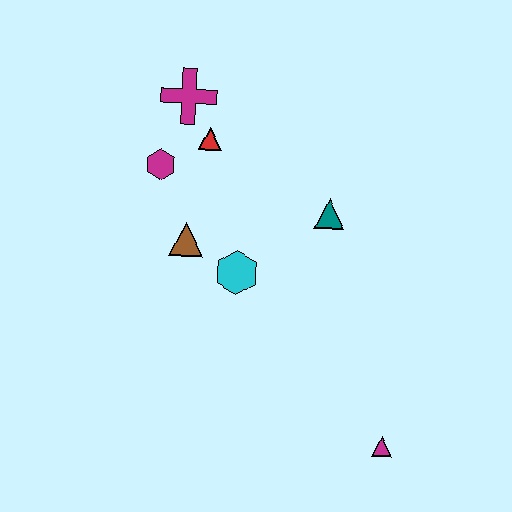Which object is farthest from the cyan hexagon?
The magenta triangle is farthest from the cyan hexagon.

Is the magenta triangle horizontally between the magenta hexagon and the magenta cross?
No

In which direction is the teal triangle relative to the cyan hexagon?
The teal triangle is to the right of the cyan hexagon.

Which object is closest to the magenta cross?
The red triangle is closest to the magenta cross.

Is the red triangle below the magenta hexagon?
No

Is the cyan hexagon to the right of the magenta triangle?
No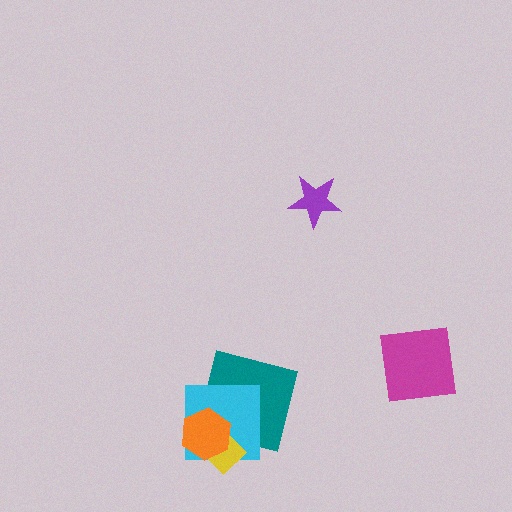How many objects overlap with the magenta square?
0 objects overlap with the magenta square.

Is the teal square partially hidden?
Yes, it is partially covered by another shape.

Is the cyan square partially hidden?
Yes, it is partially covered by another shape.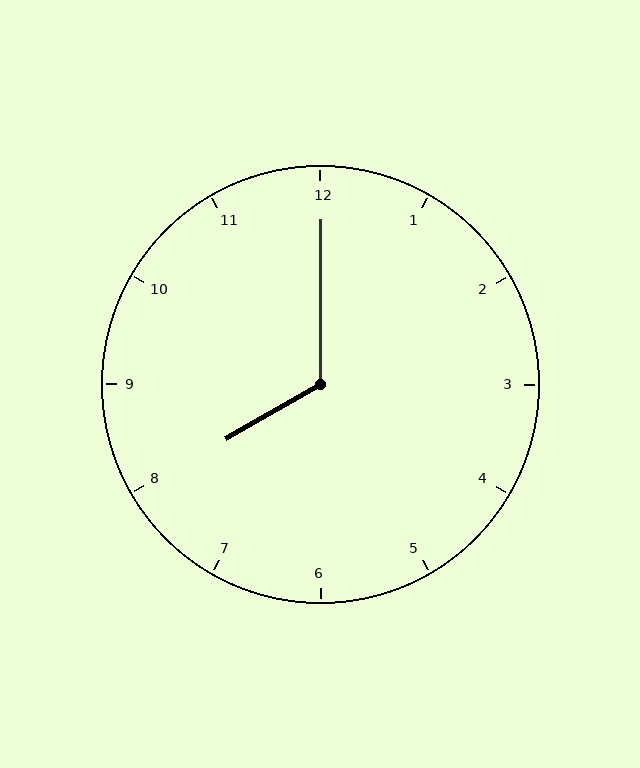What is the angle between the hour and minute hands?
Approximately 120 degrees.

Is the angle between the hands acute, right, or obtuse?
It is obtuse.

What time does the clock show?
8:00.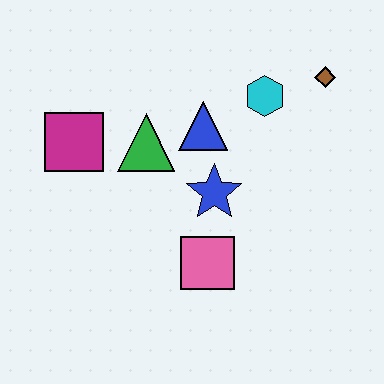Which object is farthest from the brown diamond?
The magenta square is farthest from the brown diamond.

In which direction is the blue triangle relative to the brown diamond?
The blue triangle is to the left of the brown diamond.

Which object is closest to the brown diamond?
The cyan hexagon is closest to the brown diamond.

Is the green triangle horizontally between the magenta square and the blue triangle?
Yes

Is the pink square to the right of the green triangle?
Yes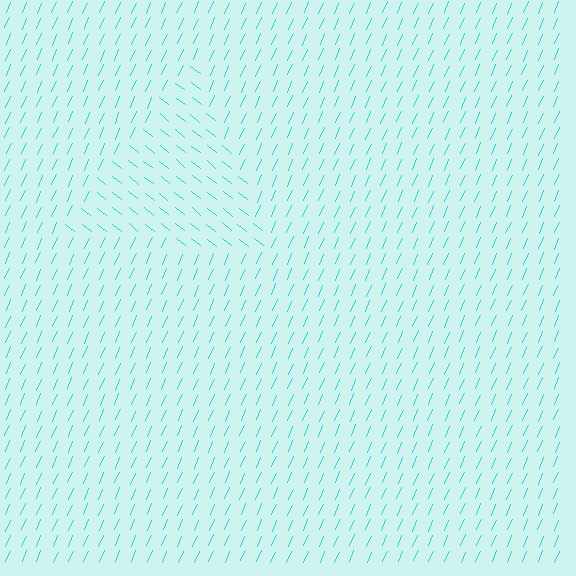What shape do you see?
I see a triangle.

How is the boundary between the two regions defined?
The boundary is defined purely by a change in line orientation (approximately 75 degrees difference). All lines are the same color and thickness.